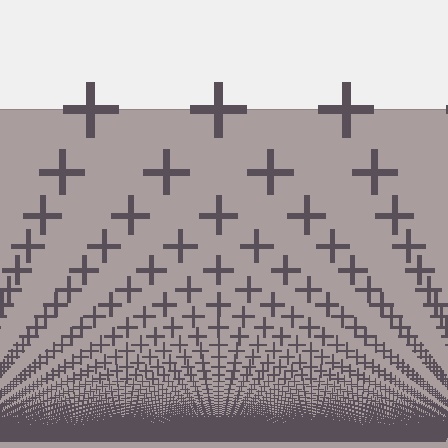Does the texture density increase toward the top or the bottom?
Density increases toward the bottom.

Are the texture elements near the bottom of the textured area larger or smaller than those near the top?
Smaller. The gradient is inverted — elements near the bottom are smaller and denser.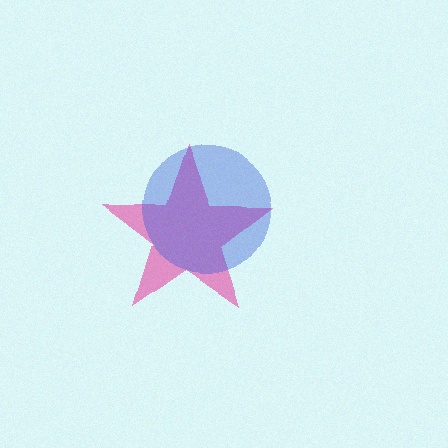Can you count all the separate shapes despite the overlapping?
Yes, there are 2 separate shapes.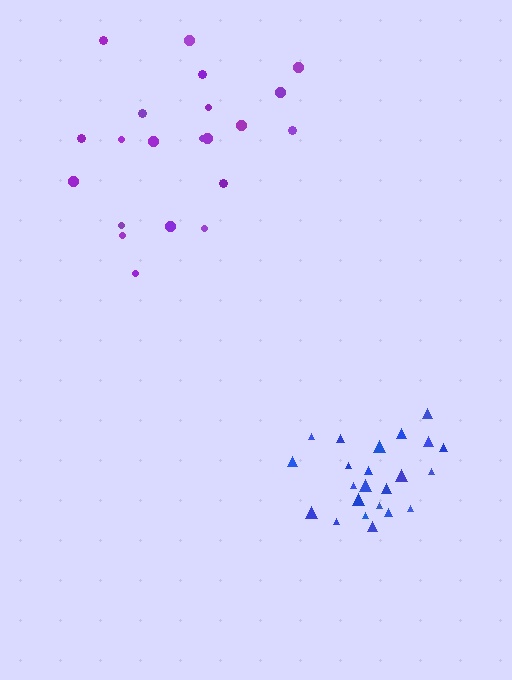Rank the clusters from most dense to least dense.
blue, purple.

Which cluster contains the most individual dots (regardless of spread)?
Blue (23).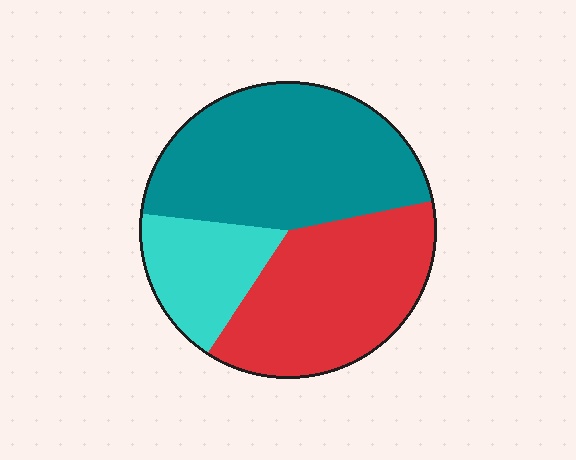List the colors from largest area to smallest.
From largest to smallest: teal, red, cyan.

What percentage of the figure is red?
Red takes up about three eighths (3/8) of the figure.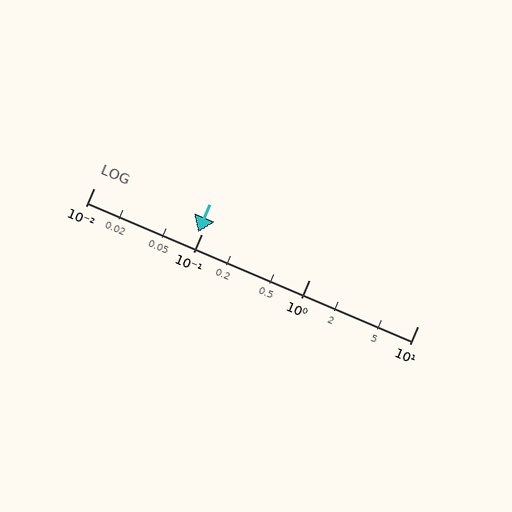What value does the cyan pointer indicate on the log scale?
The pointer indicates approximately 0.092.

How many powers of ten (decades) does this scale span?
The scale spans 3 decades, from 0.01 to 10.